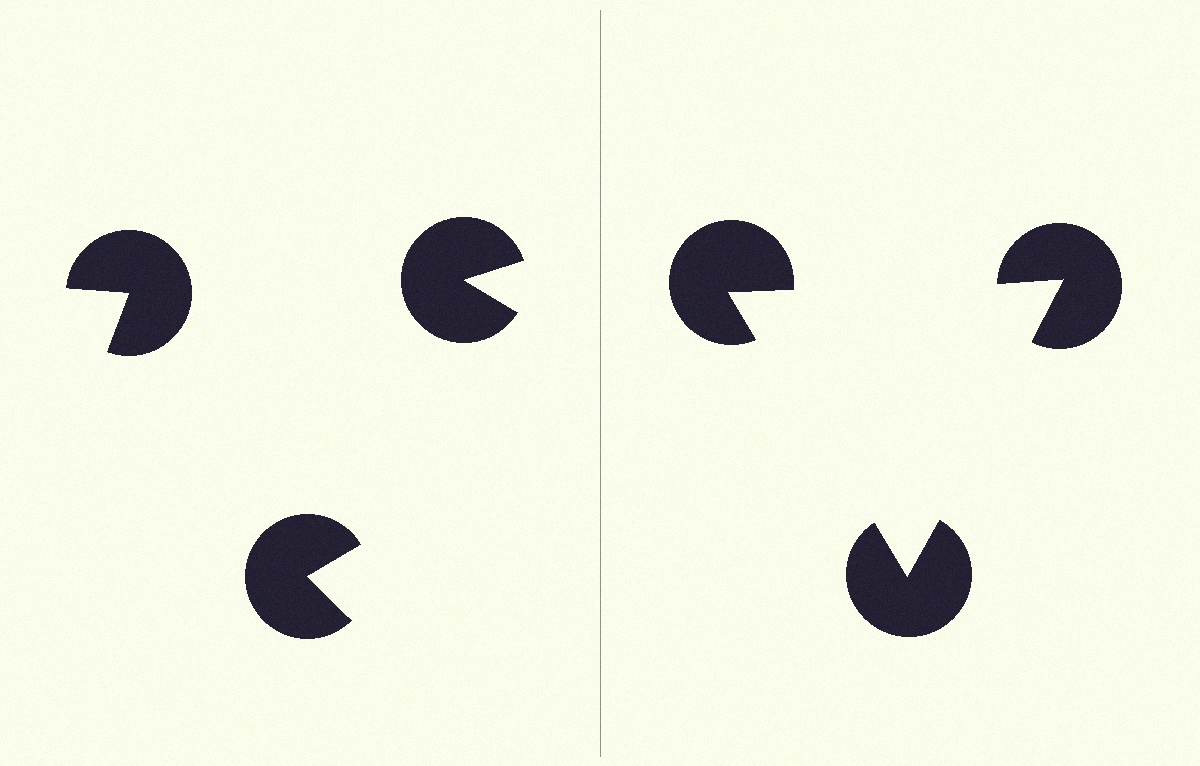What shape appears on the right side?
An illusory triangle.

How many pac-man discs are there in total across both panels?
6 — 3 on each side.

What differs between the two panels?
The pac-man discs are positioned identically on both sides; only the wedge orientations differ. On the right they align to a triangle; on the left they are misaligned.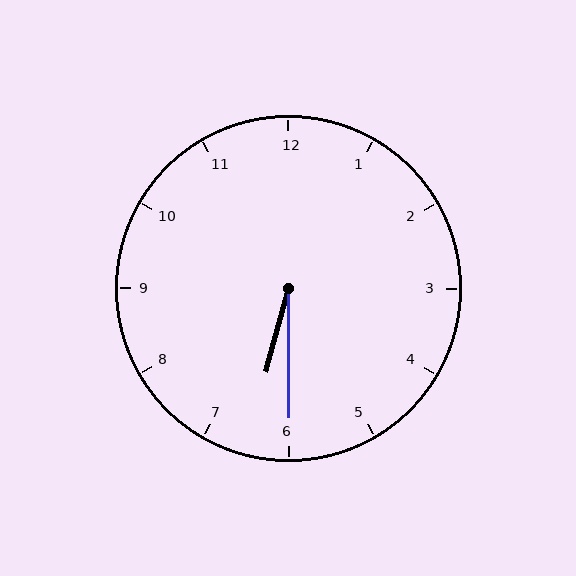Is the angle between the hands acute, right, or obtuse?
It is acute.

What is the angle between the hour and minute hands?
Approximately 15 degrees.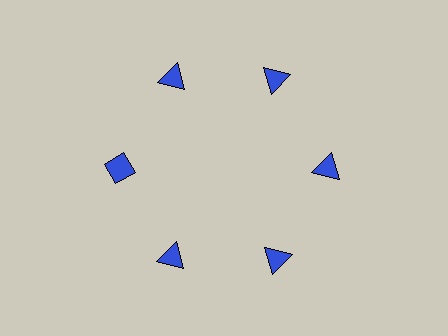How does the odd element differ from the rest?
It has a different shape: diamond instead of triangle.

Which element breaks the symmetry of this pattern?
The blue diamond at roughly the 9 o'clock position breaks the symmetry. All other shapes are blue triangles.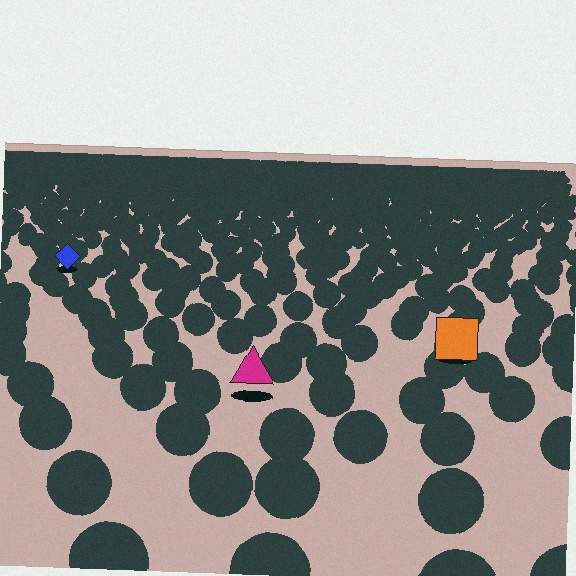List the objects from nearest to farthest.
From nearest to farthest: the magenta triangle, the orange square, the blue diamond.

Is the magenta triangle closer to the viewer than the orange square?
Yes. The magenta triangle is closer — you can tell from the texture gradient: the ground texture is coarser near it.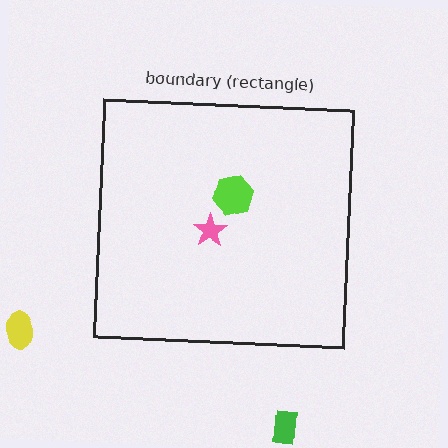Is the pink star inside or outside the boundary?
Inside.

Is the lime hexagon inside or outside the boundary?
Inside.